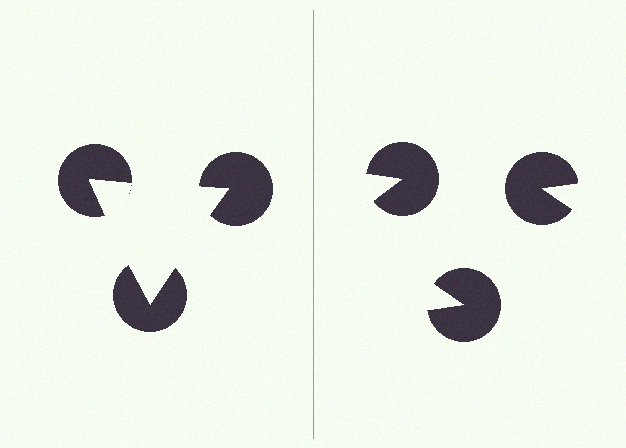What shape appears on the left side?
An illusory triangle.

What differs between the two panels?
The pac-man discs are positioned identically on both sides; only the wedge orientations differ. On the left they align to a triangle; on the right they are misaligned.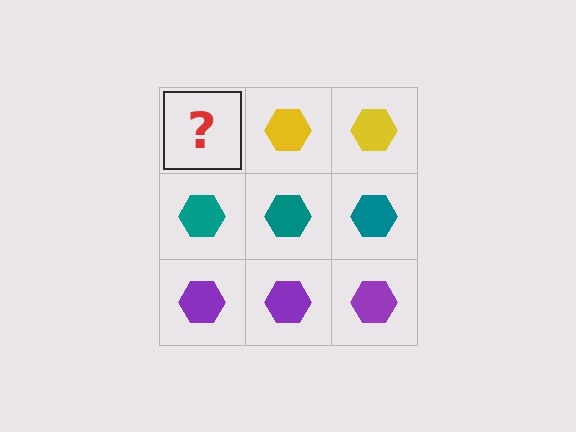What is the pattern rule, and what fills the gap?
The rule is that each row has a consistent color. The gap should be filled with a yellow hexagon.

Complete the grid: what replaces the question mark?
The question mark should be replaced with a yellow hexagon.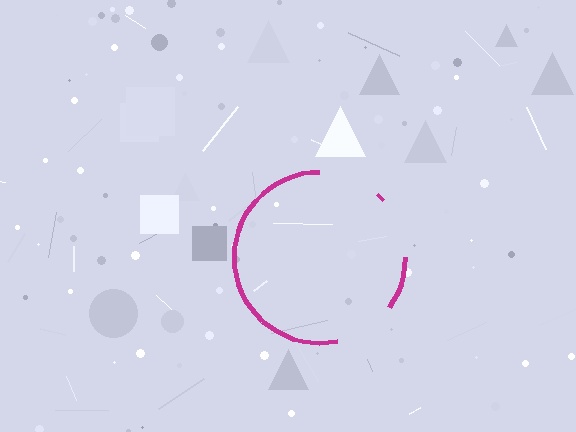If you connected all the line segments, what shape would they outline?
They would outline a circle.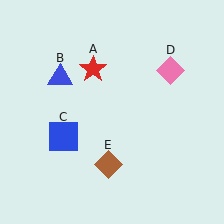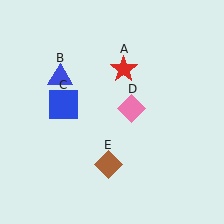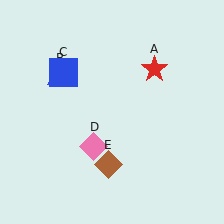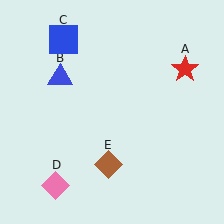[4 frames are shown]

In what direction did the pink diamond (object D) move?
The pink diamond (object D) moved down and to the left.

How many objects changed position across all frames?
3 objects changed position: red star (object A), blue square (object C), pink diamond (object D).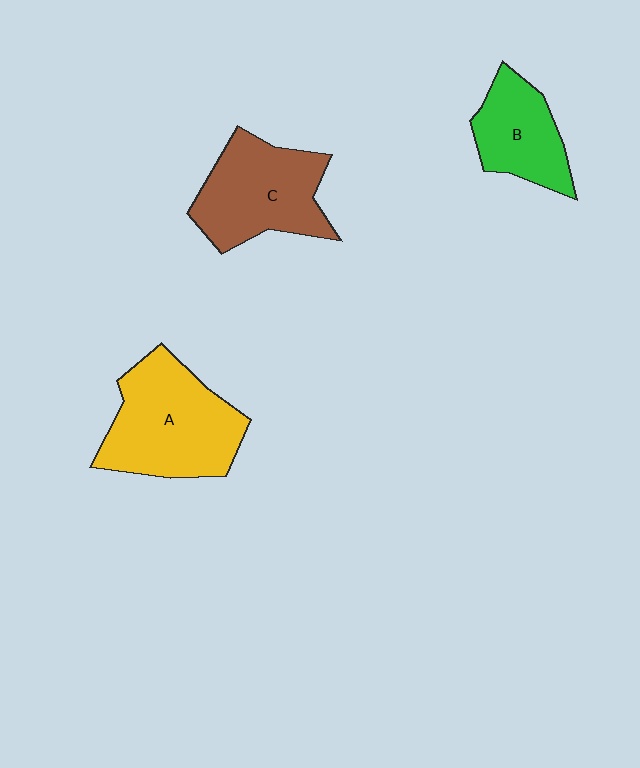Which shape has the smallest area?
Shape B (green).